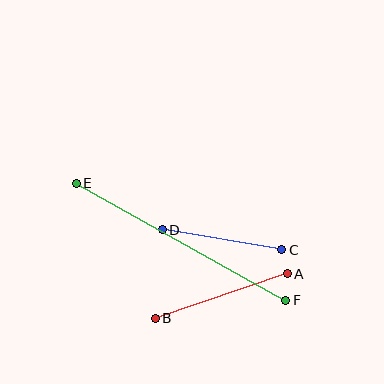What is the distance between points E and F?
The distance is approximately 240 pixels.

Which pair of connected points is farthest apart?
Points E and F are farthest apart.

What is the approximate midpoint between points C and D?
The midpoint is at approximately (222, 240) pixels.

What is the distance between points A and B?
The distance is approximately 140 pixels.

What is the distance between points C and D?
The distance is approximately 121 pixels.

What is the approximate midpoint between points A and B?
The midpoint is at approximately (221, 296) pixels.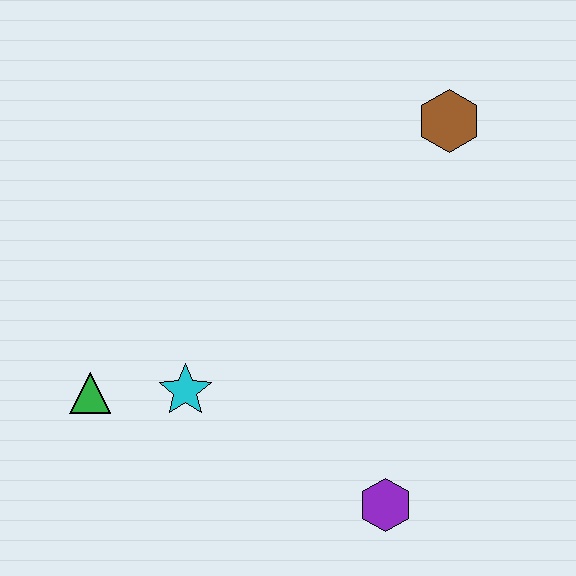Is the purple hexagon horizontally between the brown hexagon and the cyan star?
Yes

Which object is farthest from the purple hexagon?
The brown hexagon is farthest from the purple hexagon.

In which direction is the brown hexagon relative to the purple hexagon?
The brown hexagon is above the purple hexagon.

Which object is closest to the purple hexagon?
The cyan star is closest to the purple hexagon.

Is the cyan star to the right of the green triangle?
Yes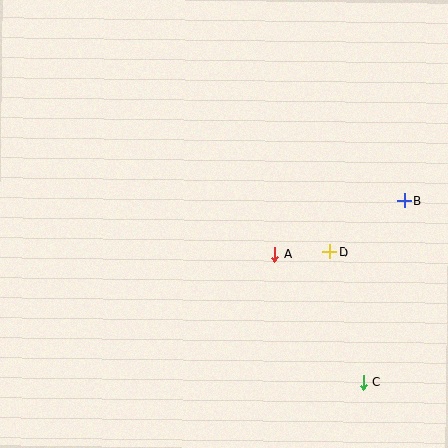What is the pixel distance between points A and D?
The distance between A and D is 55 pixels.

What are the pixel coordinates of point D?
Point D is at (329, 252).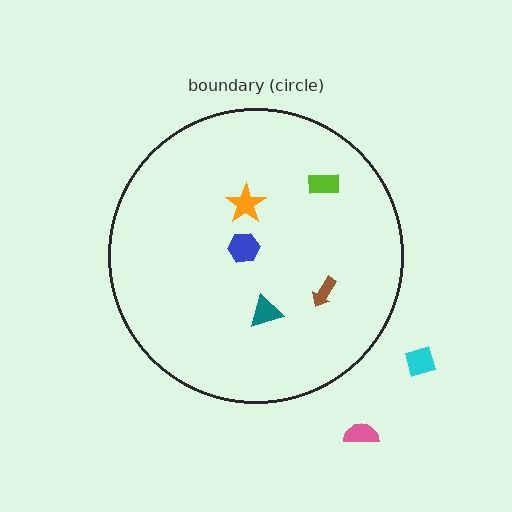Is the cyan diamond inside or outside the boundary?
Outside.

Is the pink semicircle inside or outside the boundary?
Outside.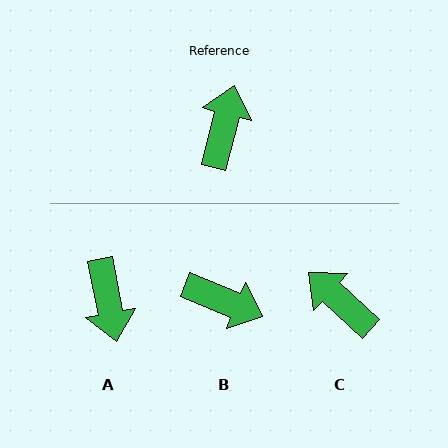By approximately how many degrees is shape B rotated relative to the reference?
Approximately 98 degrees clockwise.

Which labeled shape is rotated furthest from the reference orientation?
A, about 154 degrees away.